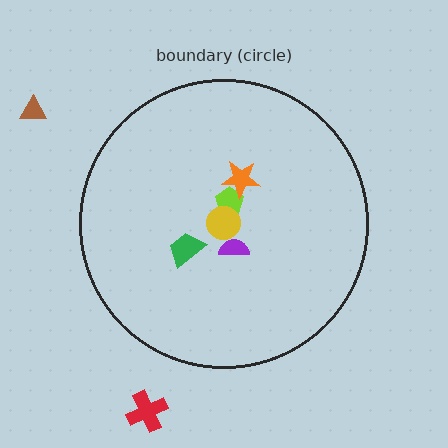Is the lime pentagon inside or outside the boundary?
Inside.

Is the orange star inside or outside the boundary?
Inside.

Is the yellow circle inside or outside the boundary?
Inside.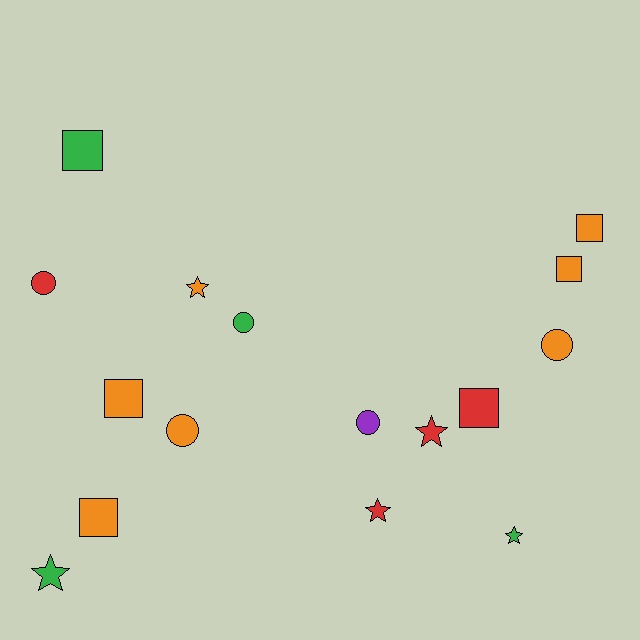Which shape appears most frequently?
Square, with 6 objects.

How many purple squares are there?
There are no purple squares.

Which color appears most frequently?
Orange, with 7 objects.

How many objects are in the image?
There are 16 objects.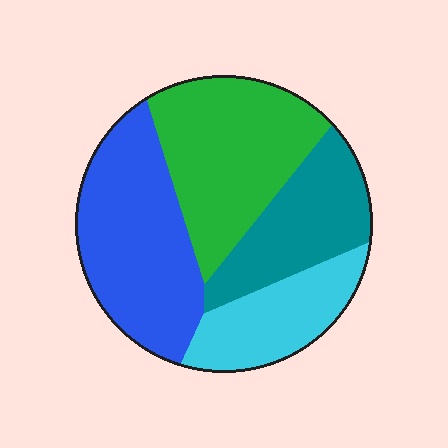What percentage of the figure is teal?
Teal covers about 20% of the figure.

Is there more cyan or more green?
Green.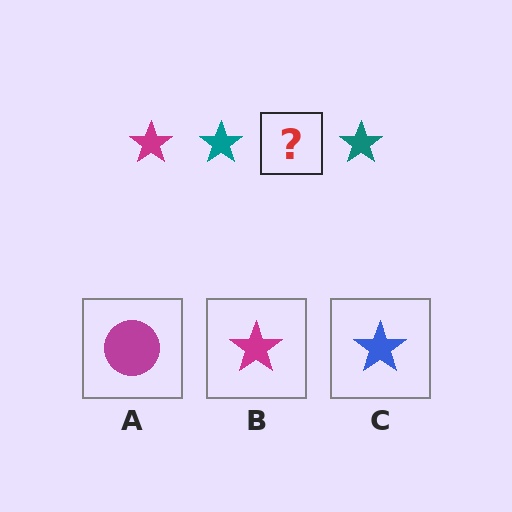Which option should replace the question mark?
Option B.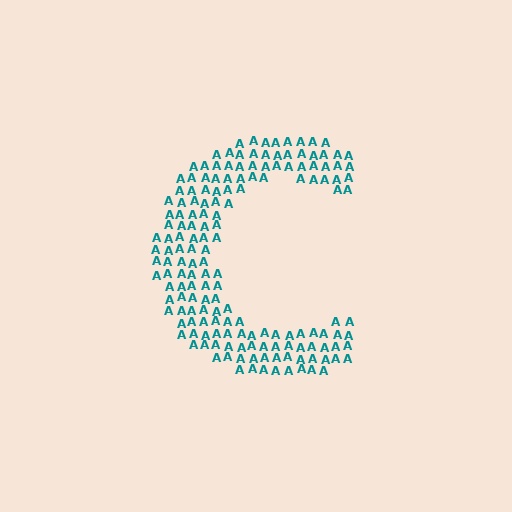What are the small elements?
The small elements are letter A's.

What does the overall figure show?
The overall figure shows the letter C.